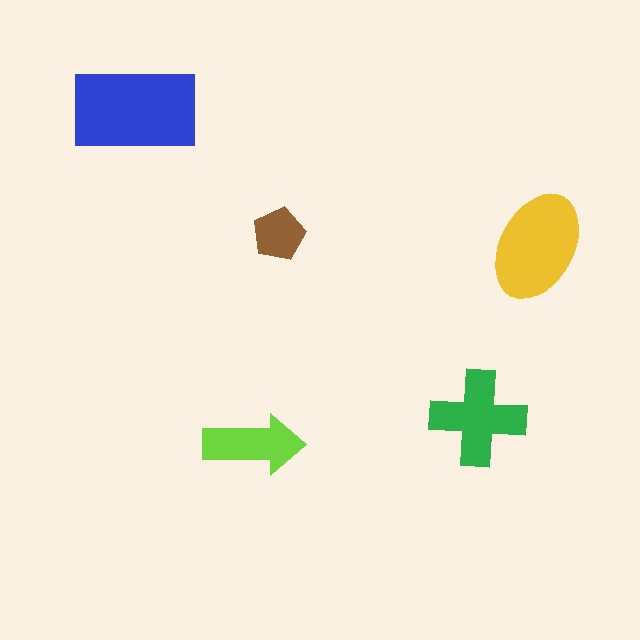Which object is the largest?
The blue rectangle.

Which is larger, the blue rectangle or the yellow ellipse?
The blue rectangle.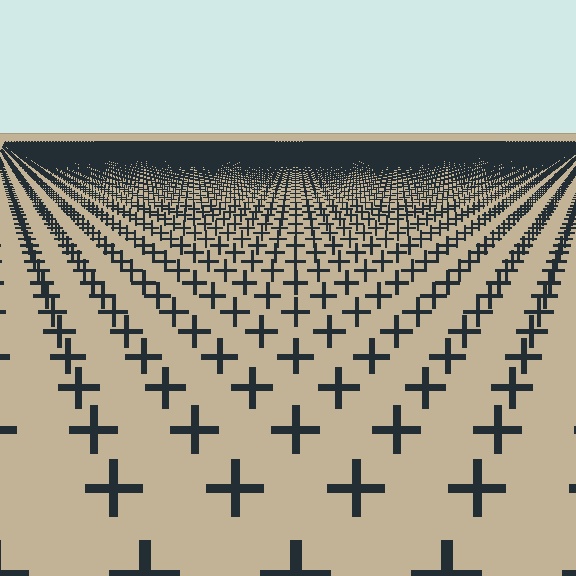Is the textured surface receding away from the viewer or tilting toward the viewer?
The surface is receding away from the viewer. Texture elements get smaller and denser toward the top.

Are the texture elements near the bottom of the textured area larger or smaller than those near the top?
Larger. Near the bottom, elements are closer to the viewer and appear at a bigger on-screen size.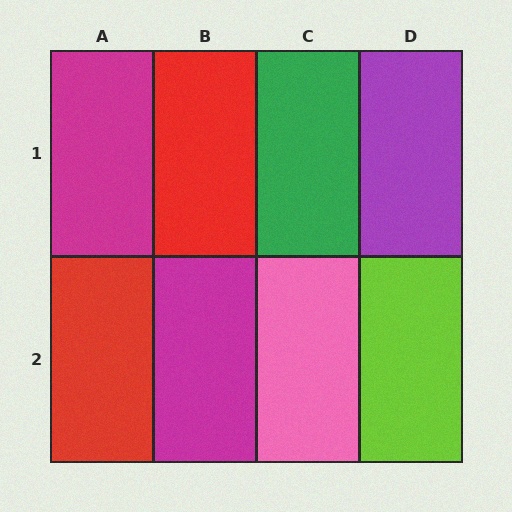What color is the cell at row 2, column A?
Red.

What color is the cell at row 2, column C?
Pink.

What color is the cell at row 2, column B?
Magenta.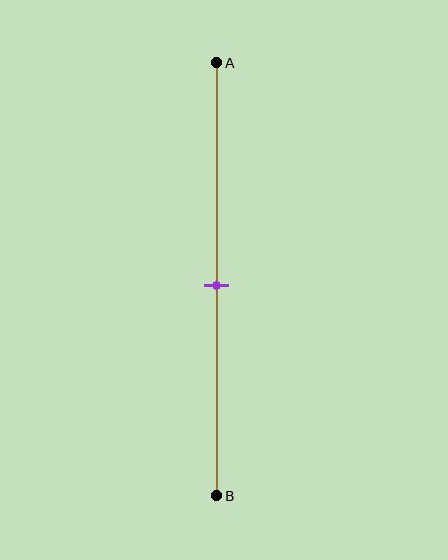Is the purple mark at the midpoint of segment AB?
Yes, the mark is approximately at the midpoint.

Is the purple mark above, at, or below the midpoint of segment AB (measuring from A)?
The purple mark is approximately at the midpoint of segment AB.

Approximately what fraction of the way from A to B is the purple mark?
The purple mark is approximately 50% of the way from A to B.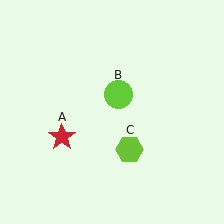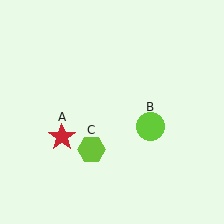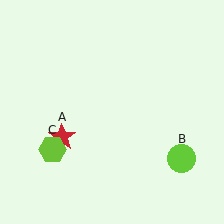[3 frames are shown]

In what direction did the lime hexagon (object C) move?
The lime hexagon (object C) moved left.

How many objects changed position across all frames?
2 objects changed position: lime circle (object B), lime hexagon (object C).